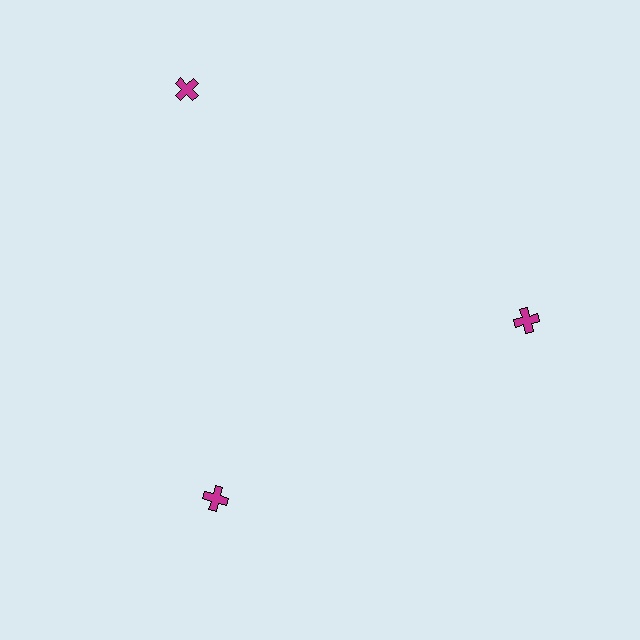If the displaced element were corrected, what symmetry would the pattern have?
It would have 3-fold rotational symmetry — the pattern would map onto itself every 120 degrees.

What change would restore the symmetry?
The symmetry would be restored by moving it inward, back onto the ring so that all 3 crosses sit at equal angles and equal distance from the center.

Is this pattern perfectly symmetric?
No. The 3 magenta crosses are arranged in a ring, but one element near the 11 o'clock position is pushed outward from the center, breaking the 3-fold rotational symmetry.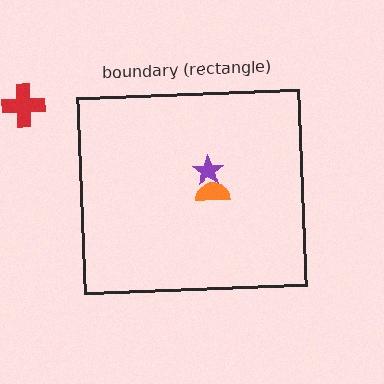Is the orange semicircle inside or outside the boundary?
Inside.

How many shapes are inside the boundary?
2 inside, 1 outside.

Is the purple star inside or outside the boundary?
Inside.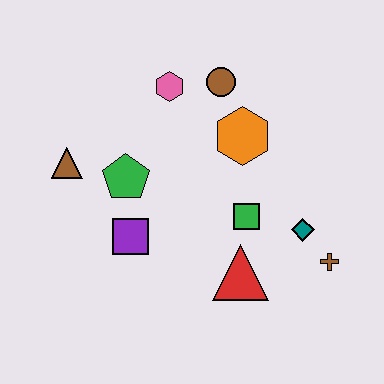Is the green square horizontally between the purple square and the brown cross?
Yes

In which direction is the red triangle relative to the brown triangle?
The red triangle is to the right of the brown triangle.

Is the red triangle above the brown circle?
No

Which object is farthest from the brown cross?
The brown triangle is farthest from the brown cross.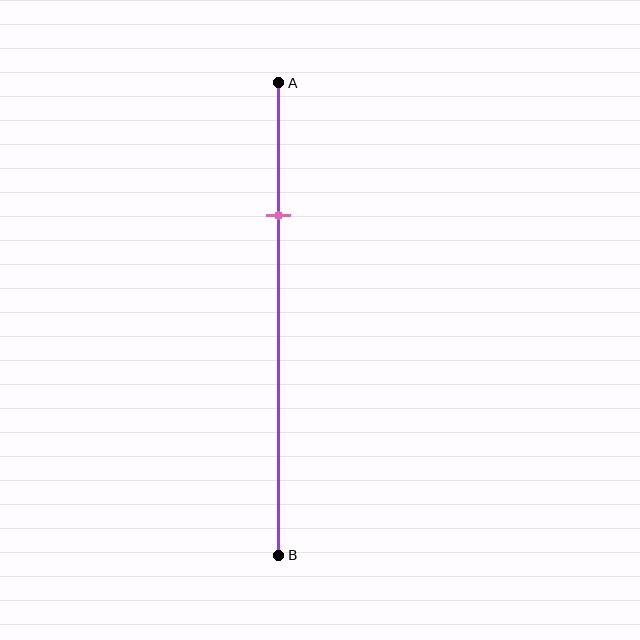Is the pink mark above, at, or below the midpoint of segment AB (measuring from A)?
The pink mark is above the midpoint of segment AB.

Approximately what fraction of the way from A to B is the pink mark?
The pink mark is approximately 30% of the way from A to B.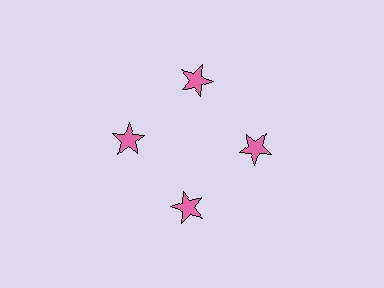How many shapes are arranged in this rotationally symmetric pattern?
There are 4 shapes, arranged in 4 groups of 1.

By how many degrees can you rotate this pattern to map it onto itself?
The pattern maps onto itself every 90 degrees of rotation.